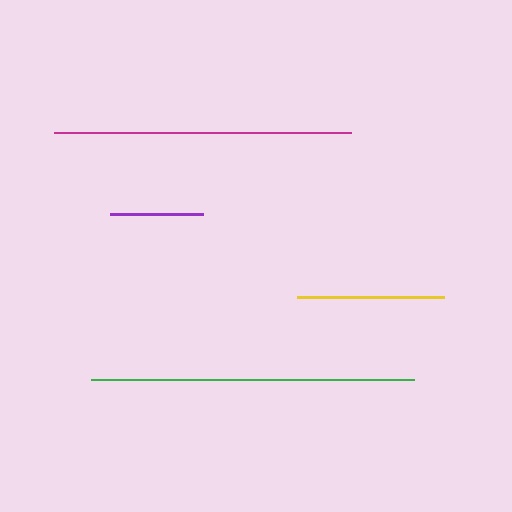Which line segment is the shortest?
The purple line is the shortest at approximately 93 pixels.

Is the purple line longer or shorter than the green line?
The green line is longer than the purple line.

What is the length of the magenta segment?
The magenta segment is approximately 298 pixels long.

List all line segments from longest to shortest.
From longest to shortest: green, magenta, yellow, purple.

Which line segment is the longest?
The green line is the longest at approximately 324 pixels.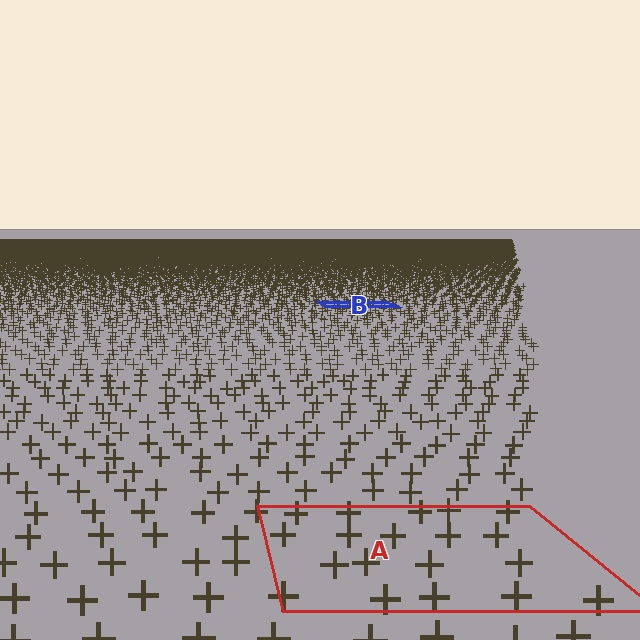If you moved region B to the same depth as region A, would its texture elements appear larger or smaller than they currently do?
They would appear larger. At a closer depth, the same texture elements are projected at a bigger on-screen size.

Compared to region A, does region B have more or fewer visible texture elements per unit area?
Region B has more texture elements per unit area — they are packed more densely because it is farther away.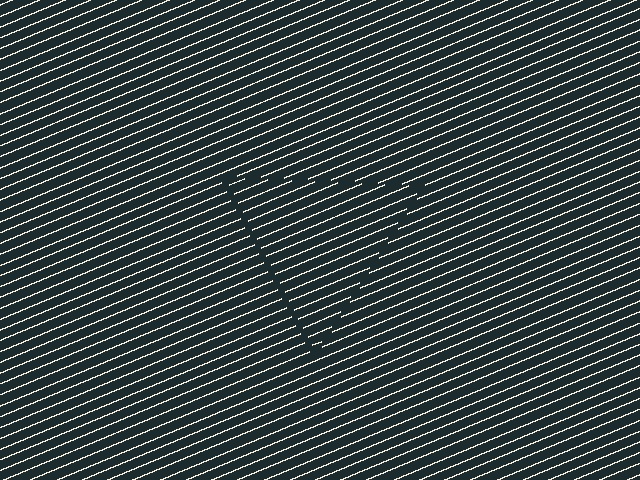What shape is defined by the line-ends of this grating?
An illusory triangle. The interior of the shape contains the same grating, shifted by half a period — the contour is defined by the phase discontinuity where line-ends from the inner and outer gratings abut.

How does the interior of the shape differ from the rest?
The interior of the shape contains the same grating, shifted by half a period — the contour is defined by the phase discontinuity where line-ends from the inner and outer gratings abut.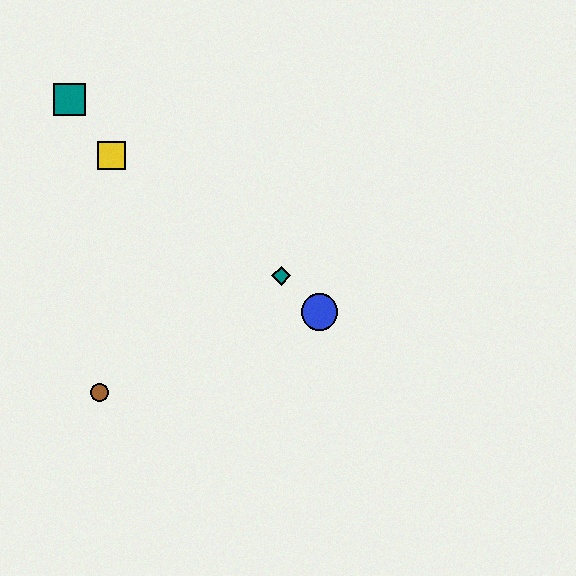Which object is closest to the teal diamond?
The blue circle is closest to the teal diamond.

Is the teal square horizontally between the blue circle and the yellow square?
No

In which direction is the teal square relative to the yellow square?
The teal square is above the yellow square.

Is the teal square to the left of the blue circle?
Yes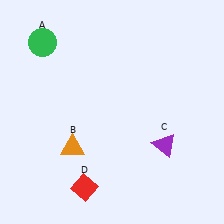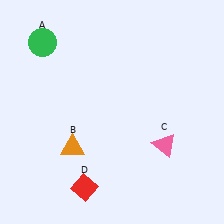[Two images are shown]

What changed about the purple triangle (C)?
In Image 1, C is purple. In Image 2, it changed to pink.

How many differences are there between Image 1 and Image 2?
There is 1 difference between the two images.